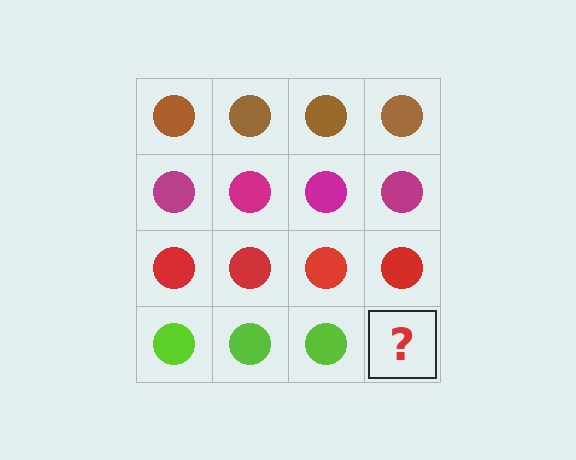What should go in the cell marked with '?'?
The missing cell should contain a lime circle.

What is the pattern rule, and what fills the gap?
The rule is that each row has a consistent color. The gap should be filled with a lime circle.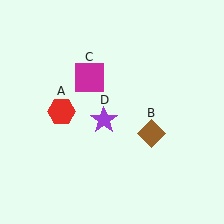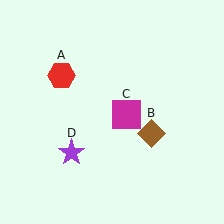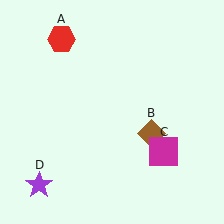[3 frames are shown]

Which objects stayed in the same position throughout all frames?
Brown diamond (object B) remained stationary.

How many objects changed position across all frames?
3 objects changed position: red hexagon (object A), magenta square (object C), purple star (object D).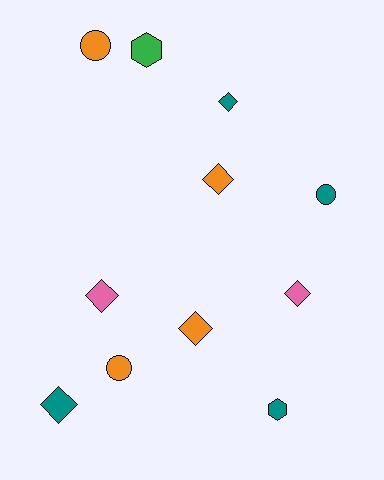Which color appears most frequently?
Teal, with 4 objects.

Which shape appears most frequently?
Diamond, with 6 objects.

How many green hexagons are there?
There is 1 green hexagon.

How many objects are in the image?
There are 11 objects.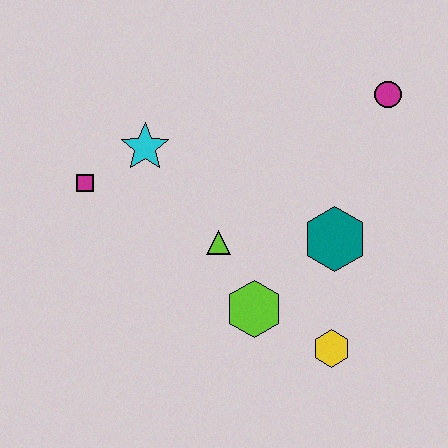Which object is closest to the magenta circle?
The teal hexagon is closest to the magenta circle.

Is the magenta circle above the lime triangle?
Yes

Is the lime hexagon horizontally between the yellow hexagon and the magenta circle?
No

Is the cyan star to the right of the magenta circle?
No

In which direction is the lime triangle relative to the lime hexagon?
The lime triangle is above the lime hexagon.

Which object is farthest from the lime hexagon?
The magenta circle is farthest from the lime hexagon.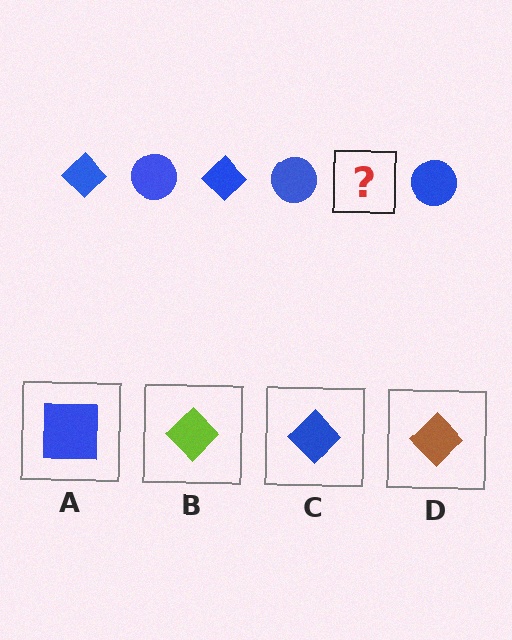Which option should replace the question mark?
Option C.